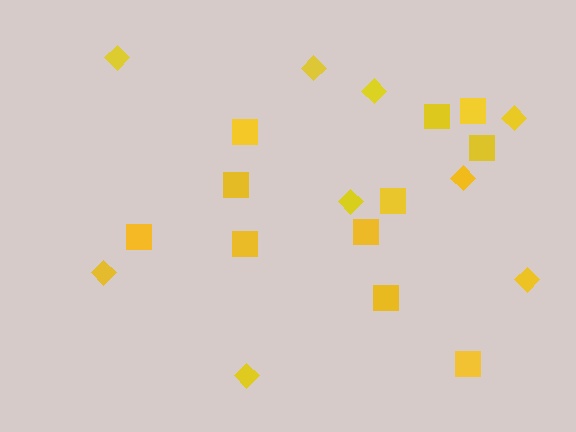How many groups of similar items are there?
There are 2 groups: one group of squares (11) and one group of diamonds (9).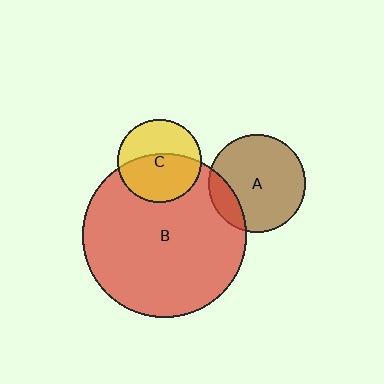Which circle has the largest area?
Circle B (red).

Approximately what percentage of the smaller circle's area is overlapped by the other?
Approximately 15%.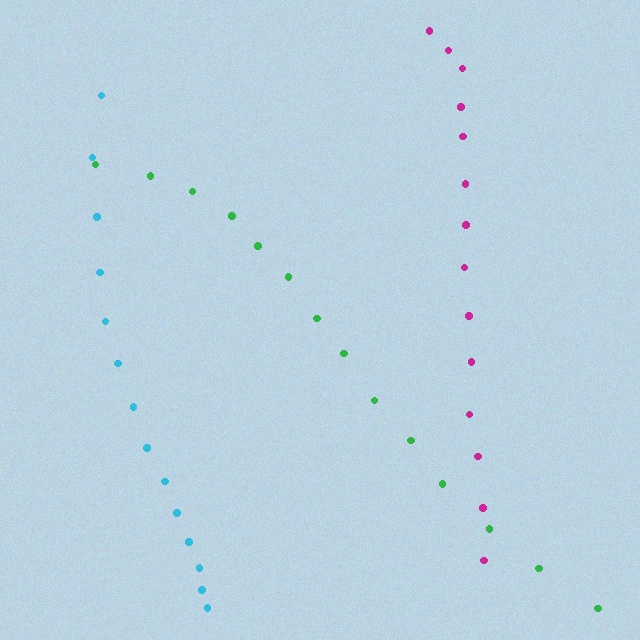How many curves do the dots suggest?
There are 3 distinct paths.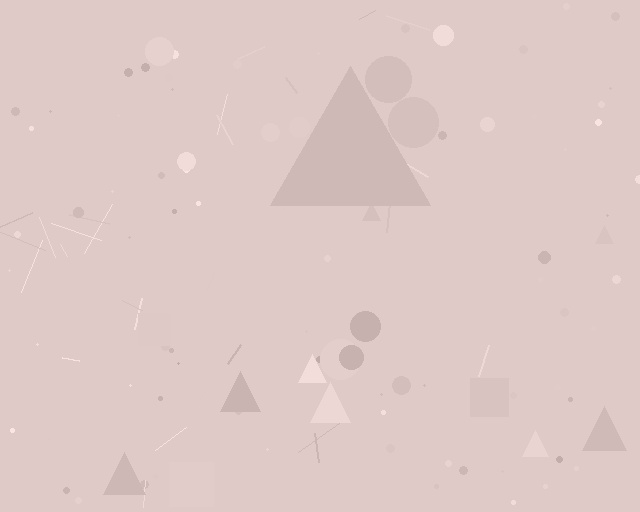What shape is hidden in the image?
A triangle is hidden in the image.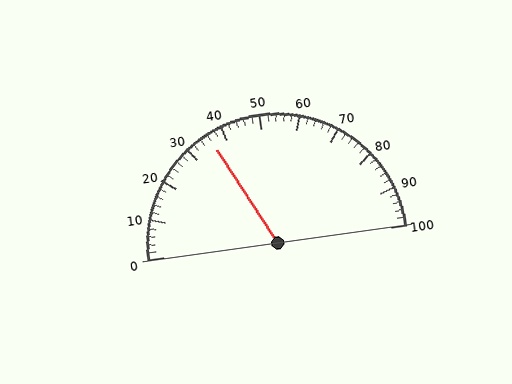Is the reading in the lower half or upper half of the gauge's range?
The reading is in the lower half of the range (0 to 100).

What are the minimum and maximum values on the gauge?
The gauge ranges from 0 to 100.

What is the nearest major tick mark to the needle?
The nearest major tick mark is 40.